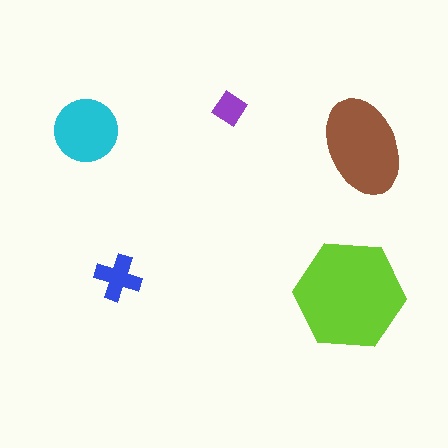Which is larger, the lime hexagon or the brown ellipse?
The lime hexagon.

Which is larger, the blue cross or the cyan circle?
The cyan circle.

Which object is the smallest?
The purple diamond.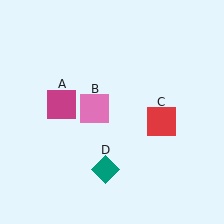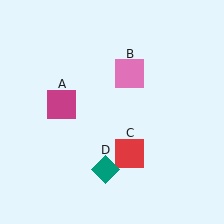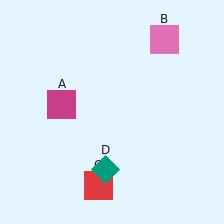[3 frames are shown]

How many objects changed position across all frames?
2 objects changed position: pink square (object B), red square (object C).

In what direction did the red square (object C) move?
The red square (object C) moved down and to the left.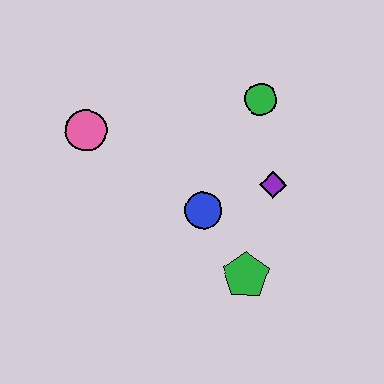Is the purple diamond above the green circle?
No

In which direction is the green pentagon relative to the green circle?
The green pentagon is below the green circle.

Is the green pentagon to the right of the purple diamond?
No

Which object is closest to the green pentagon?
The blue circle is closest to the green pentagon.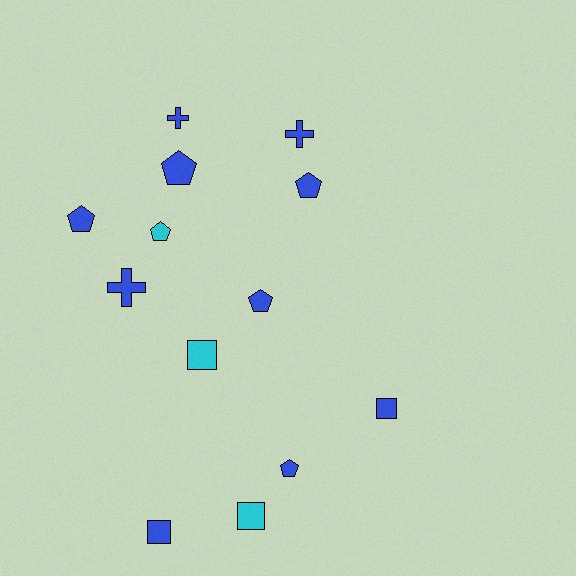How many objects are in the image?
There are 13 objects.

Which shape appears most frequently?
Pentagon, with 6 objects.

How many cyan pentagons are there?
There is 1 cyan pentagon.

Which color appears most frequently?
Blue, with 10 objects.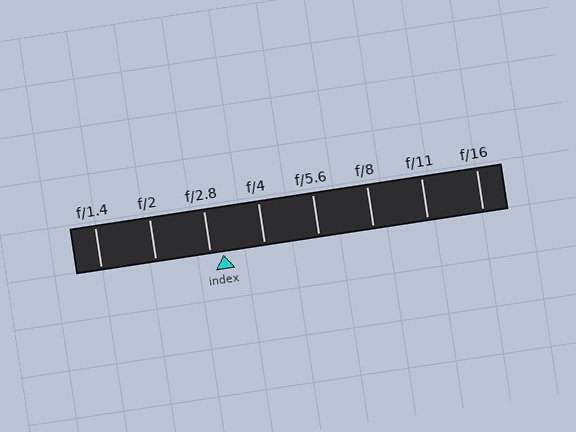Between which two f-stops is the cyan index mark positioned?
The index mark is between f/2.8 and f/4.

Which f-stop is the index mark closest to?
The index mark is closest to f/2.8.